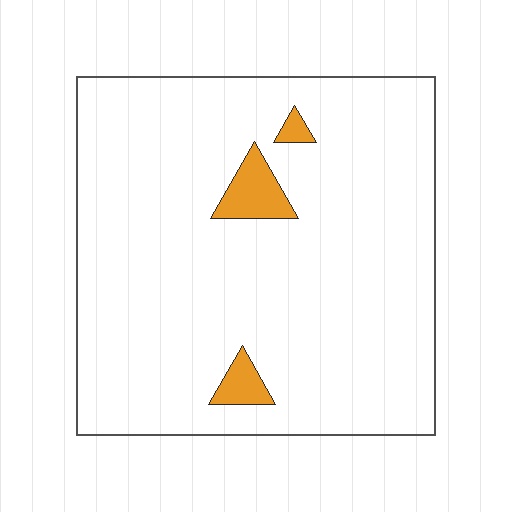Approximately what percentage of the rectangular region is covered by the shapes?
Approximately 5%.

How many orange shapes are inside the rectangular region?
3.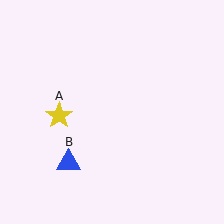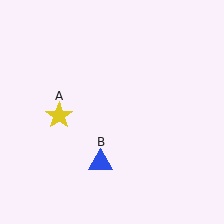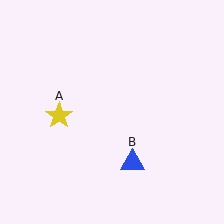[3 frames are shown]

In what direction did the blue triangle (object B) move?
The blue triangle (object B) moved right.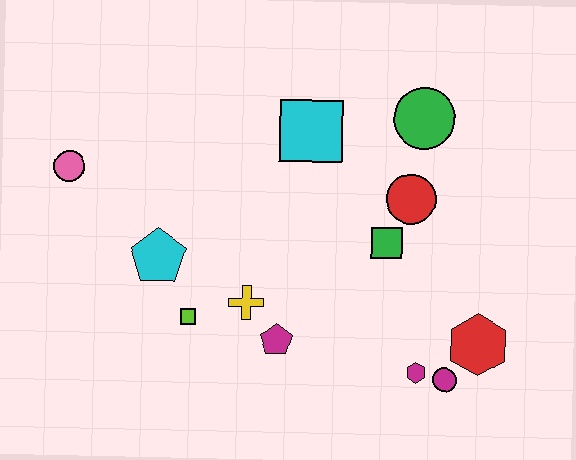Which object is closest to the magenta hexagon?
The magenta circle is closest to the magenta hexagon.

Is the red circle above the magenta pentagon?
Yes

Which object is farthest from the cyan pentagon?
The red hexagon is farthest from the cyan pentagon.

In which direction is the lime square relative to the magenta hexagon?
The lime square is to the left of the magenta hexagon.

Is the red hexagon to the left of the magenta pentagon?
No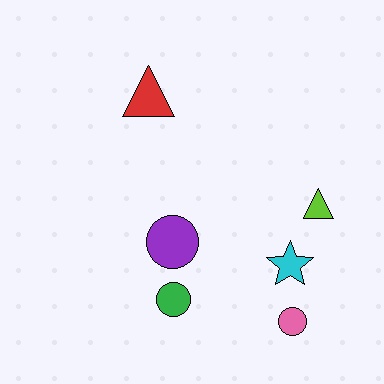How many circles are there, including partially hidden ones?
There are 3 circles.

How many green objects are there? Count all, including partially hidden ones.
There is 1 green object.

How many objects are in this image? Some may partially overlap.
There are 6 objects.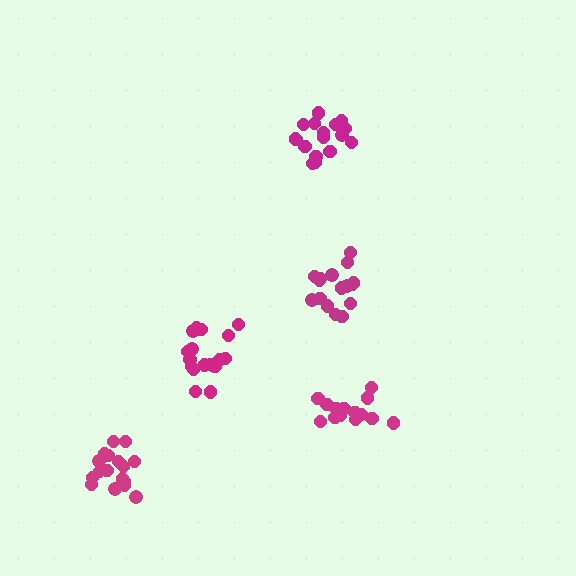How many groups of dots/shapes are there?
There are 5 groups.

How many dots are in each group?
Group 1: 14 dots, Group 2: 17 dots, Group 3: 18 dots, Group 4: 17 dots, Group 5: 16 dots (82 total).